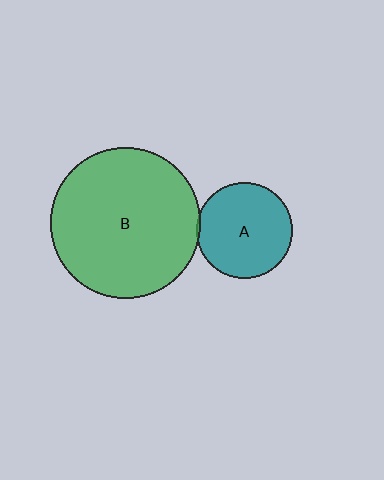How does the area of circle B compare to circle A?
Approximately 2.5 times.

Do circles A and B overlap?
Yes.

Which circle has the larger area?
Circle B (green).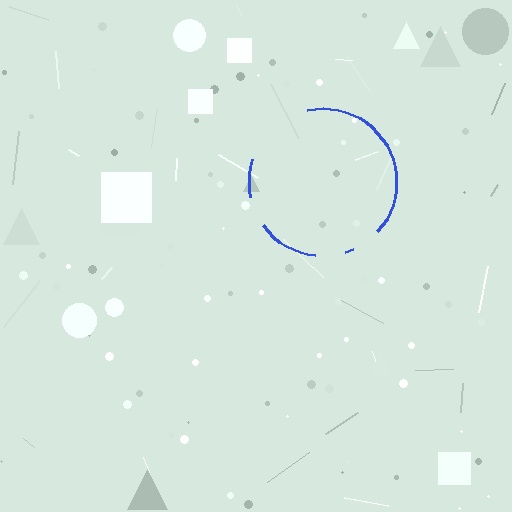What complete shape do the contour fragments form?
The contour fragments form a circle.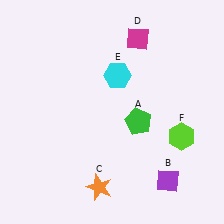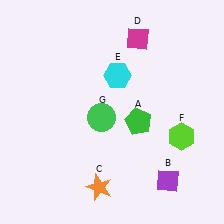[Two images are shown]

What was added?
A green circle (G) was added in Image 2.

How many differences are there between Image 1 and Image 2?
There is 1 difference between the two images.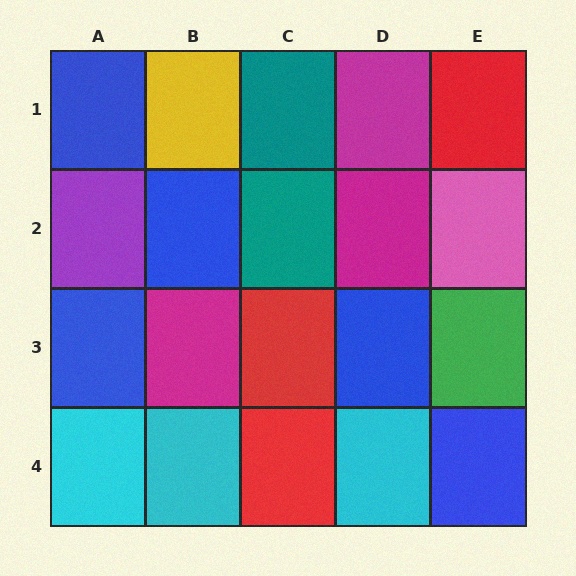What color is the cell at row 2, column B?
Blue.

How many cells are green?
1 cell is green.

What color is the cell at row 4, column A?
Cyan.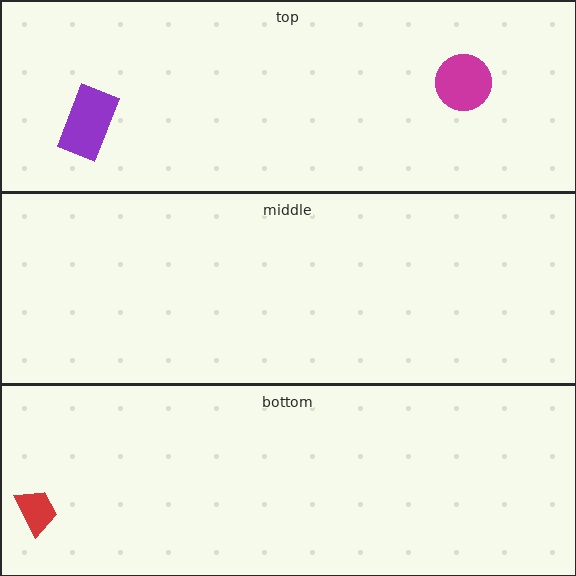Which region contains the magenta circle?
The top region.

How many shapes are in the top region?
2.